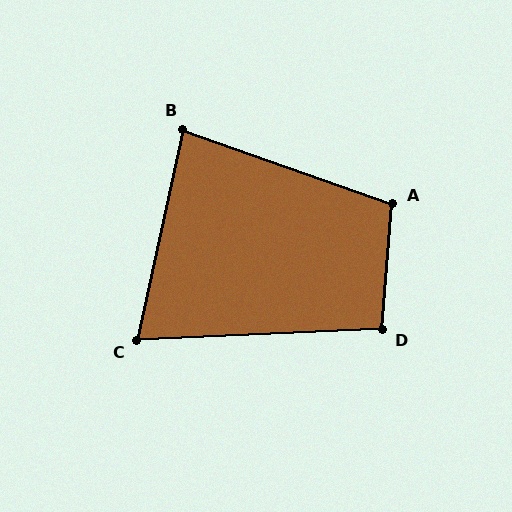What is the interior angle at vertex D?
Approximately 97 degrees (obtuse).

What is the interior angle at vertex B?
Approximately 83 degrees (acute).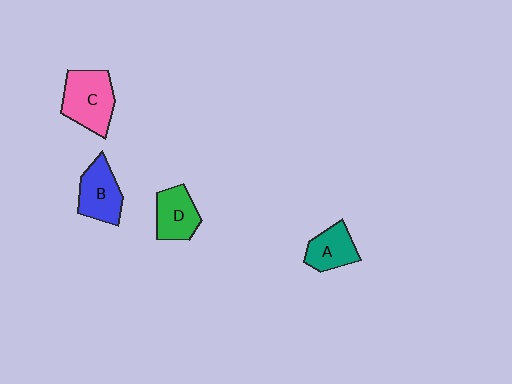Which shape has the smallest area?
Shape A (teal).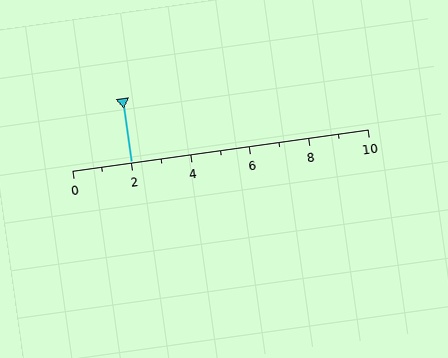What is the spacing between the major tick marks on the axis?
The major ticks are spaced 2 apart.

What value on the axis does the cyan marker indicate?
The marker indicates approximately 2.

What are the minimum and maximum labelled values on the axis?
The axis runs from 0 to 10.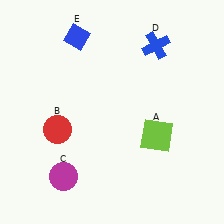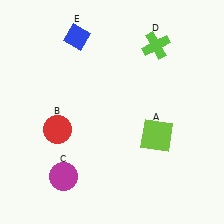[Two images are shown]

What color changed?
The cross (D) changed from blue in Image 1 to lime in Image 2.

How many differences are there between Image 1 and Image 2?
There is 1 difference between the two images.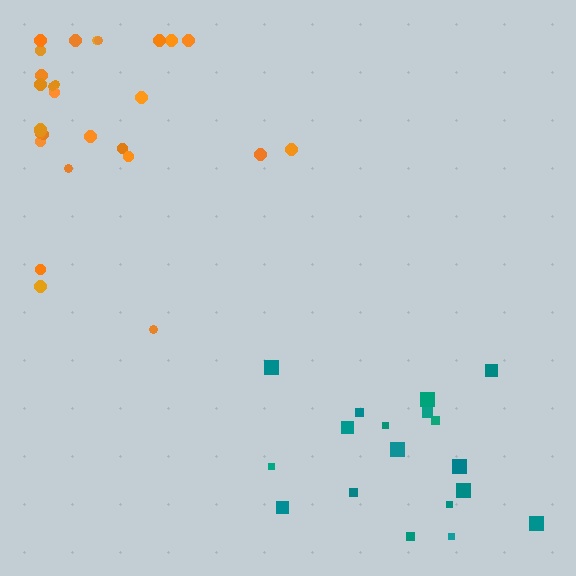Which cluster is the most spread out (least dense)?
Teal.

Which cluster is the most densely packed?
Orange.